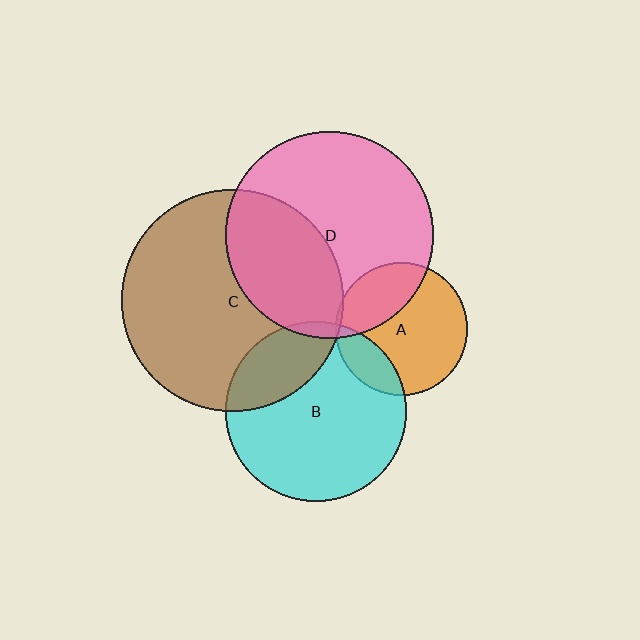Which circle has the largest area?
Circle C (brown).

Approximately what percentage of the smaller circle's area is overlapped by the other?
Approximately 30%.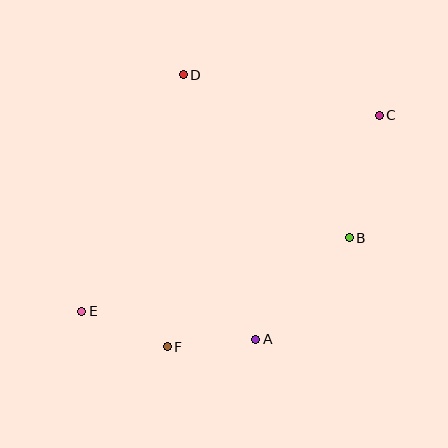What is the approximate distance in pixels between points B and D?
The distance between B and D is approximately 233 pixels.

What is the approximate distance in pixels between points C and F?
The distance between C and F is approximately 314 pixels.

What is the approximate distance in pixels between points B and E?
The distance between B and E is approximately 277 pixels.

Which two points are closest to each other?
Points A and F are closest to each other.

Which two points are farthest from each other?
Points C and E are farthest from each other.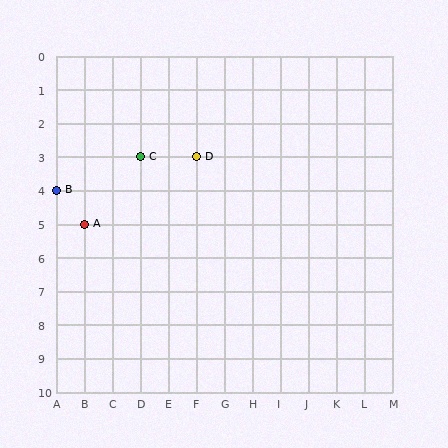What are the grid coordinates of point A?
Point A is at grid coordinates (B, 5).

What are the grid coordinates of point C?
Point C is at grid coordinates (D, 3).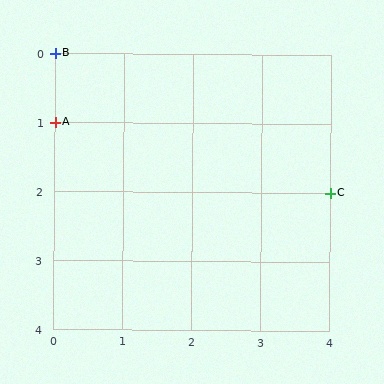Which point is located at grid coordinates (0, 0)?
Point B is at (0, 0).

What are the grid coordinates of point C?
Point C is at grid coordinates (4, 2).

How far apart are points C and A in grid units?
Points C and A are 4 columns and 1 row apart (about 4.1 grid units diagonally).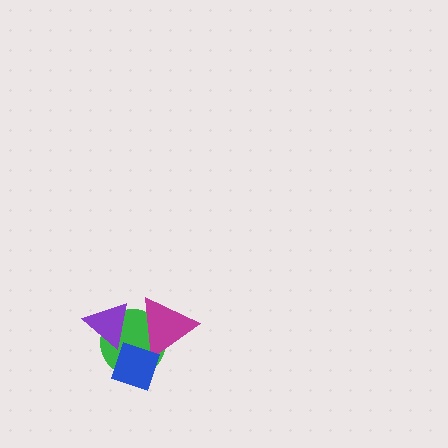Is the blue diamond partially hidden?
No, no other shape covers it.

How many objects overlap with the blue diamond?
2 objects overlap with the blue diamond.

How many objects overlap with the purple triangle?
1 object overlaps with the purple triangle.